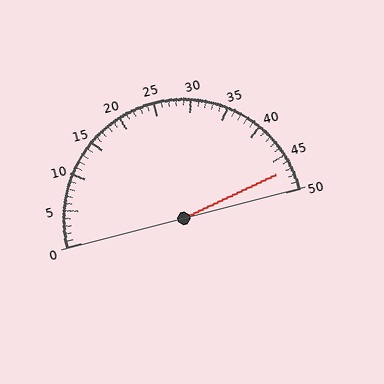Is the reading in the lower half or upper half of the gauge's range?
The reading is in the upper half of the range (0 to 50).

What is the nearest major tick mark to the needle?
The nearest major tick mark is 45.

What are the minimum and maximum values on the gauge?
The gauge ranges from 0 to 50.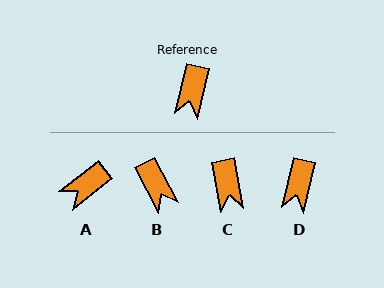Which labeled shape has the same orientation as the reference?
D.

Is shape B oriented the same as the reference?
No, it is off by about 41 degrees.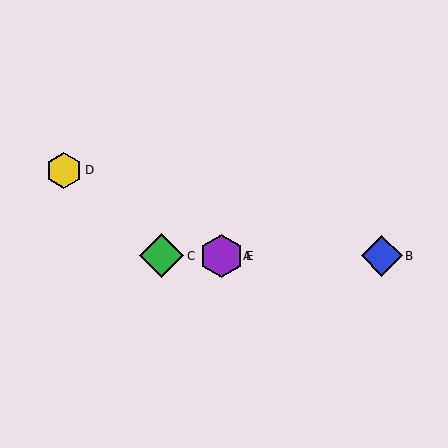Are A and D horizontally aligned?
No, A is at y≈256 and D is at y≈170.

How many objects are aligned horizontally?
4 objects (A, B, C, E) are aligned horizontally.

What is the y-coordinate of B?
Object B is at y≈256.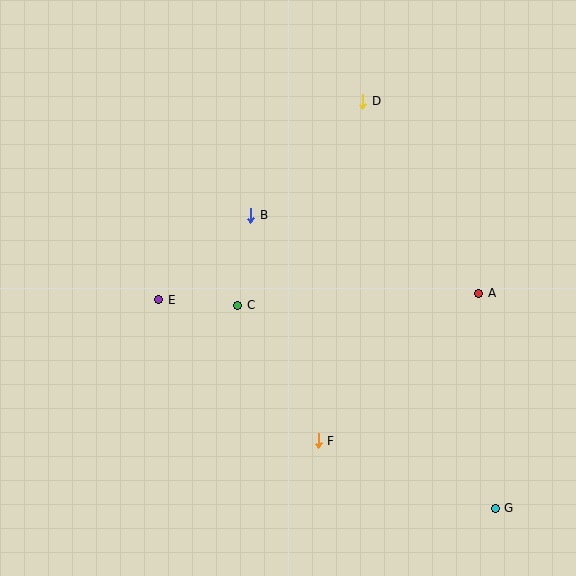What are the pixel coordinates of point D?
Point D is at (363, 101).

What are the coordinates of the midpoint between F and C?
The midpoint between F and C is at (278, 373).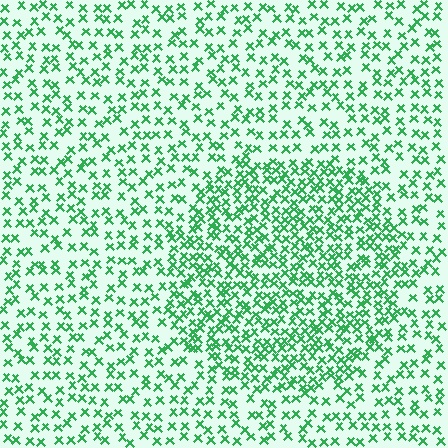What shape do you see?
I see a circle.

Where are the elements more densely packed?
The elements are more densely packed inside the circle boundary.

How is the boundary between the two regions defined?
The boundary is defined by a change in element density (approximately 1.9x ratio). All elements are the same color, size, and shape.